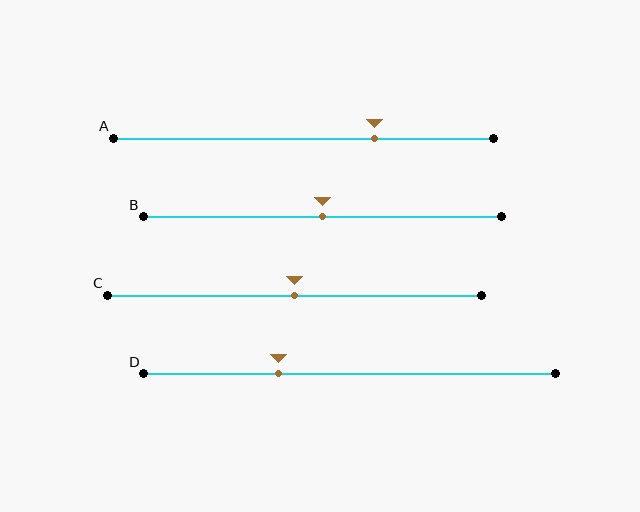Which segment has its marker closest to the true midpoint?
Segment B has its marker closest to the true midpoint.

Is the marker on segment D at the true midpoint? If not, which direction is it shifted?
No, the marker on segment D is shifted to the left by about 17% of the segment length.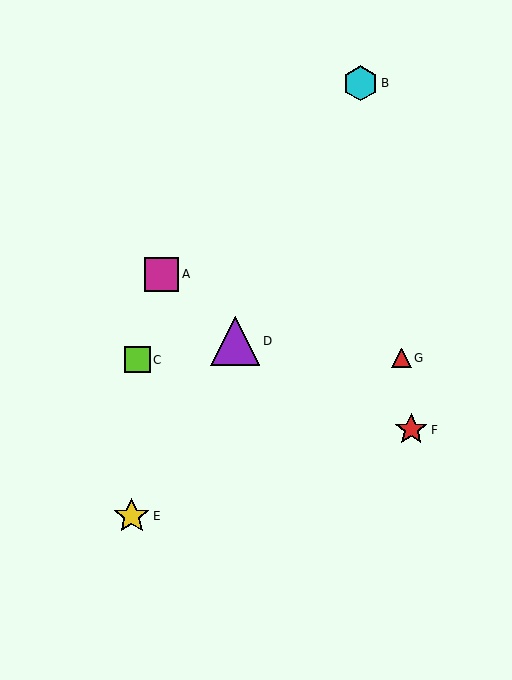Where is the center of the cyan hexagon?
The center of the cyan hexagon is at (360, 83).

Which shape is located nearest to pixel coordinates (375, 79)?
The cyan hexagon (labeled B) at (360, 83) is nearest to that location.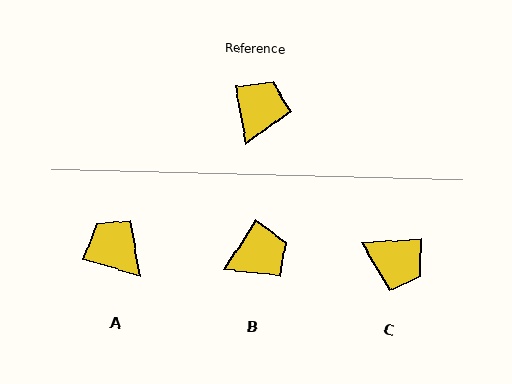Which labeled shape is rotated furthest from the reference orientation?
C, about 97 degrees away.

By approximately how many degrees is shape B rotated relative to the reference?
Approximately 42 degrees clockwise.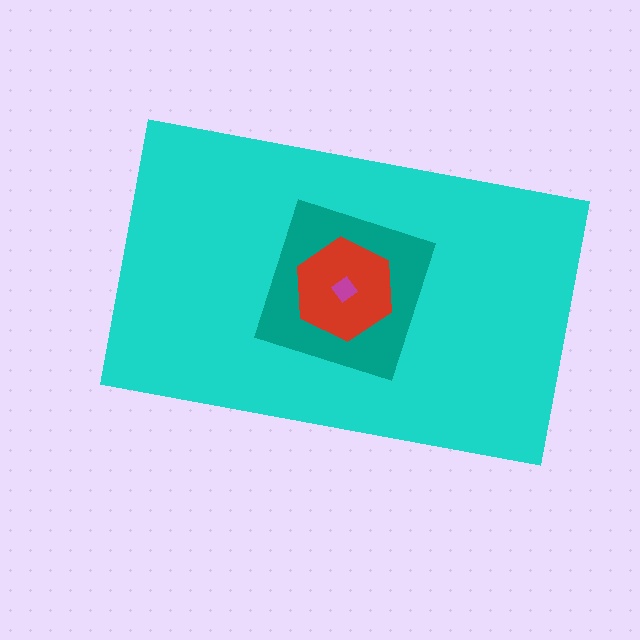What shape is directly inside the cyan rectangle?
The teal square.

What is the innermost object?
The magenta diamond.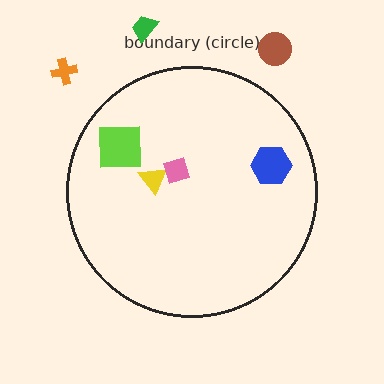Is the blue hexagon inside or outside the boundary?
Inside.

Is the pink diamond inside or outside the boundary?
Inside.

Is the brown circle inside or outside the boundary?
Outside.